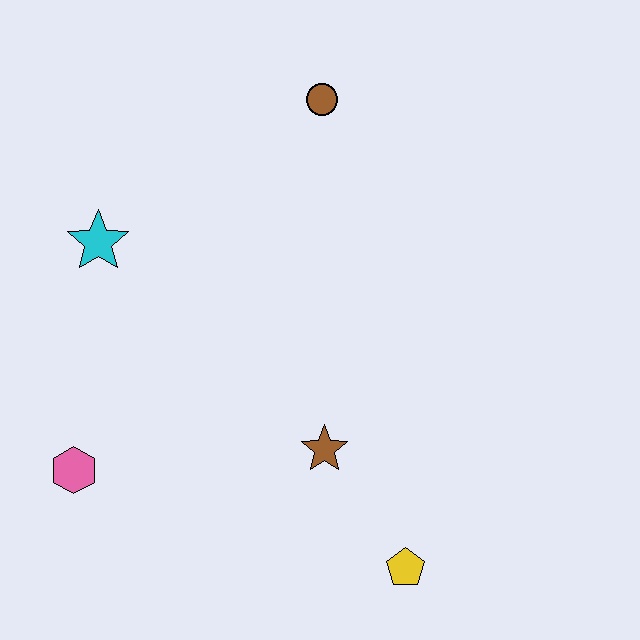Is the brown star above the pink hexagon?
Yes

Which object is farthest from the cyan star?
The yellow pentagon is farthest from the cyan star.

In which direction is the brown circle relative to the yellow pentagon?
The brown circle is above the yellow pentagon.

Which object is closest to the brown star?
The yellow pentagon is closest to the brown star.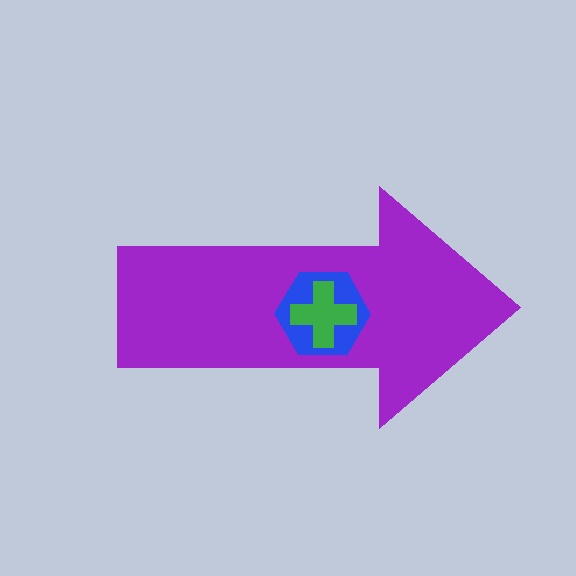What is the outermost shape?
The purple arrow.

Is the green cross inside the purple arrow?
Yes.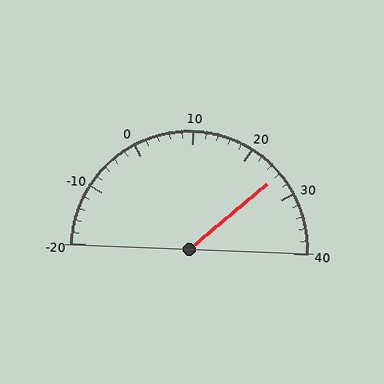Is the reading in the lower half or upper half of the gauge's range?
The reading is in the upper half of the range (-20 to 40).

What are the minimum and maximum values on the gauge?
The gauge ranges from -20 to 40.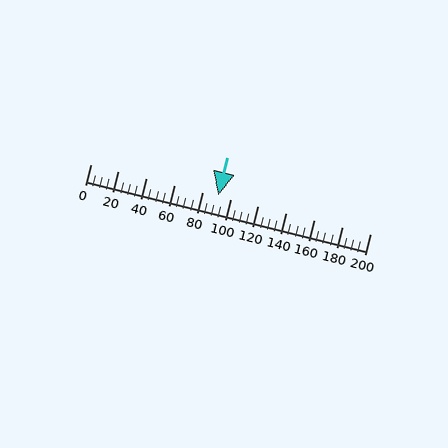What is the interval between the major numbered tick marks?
The major tick marks are spaced 20 units apart.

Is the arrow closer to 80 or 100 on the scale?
The arrow is closer to 100.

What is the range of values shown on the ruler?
The ruler shows values from 0 to 200.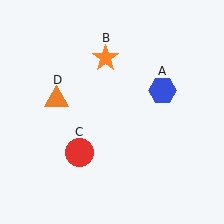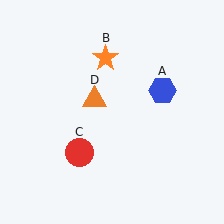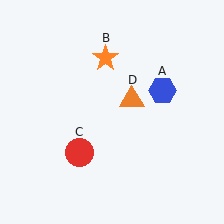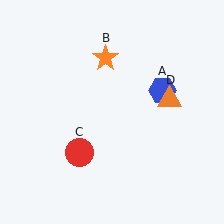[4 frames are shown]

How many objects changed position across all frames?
1 object changed position: orange triangle (object D).